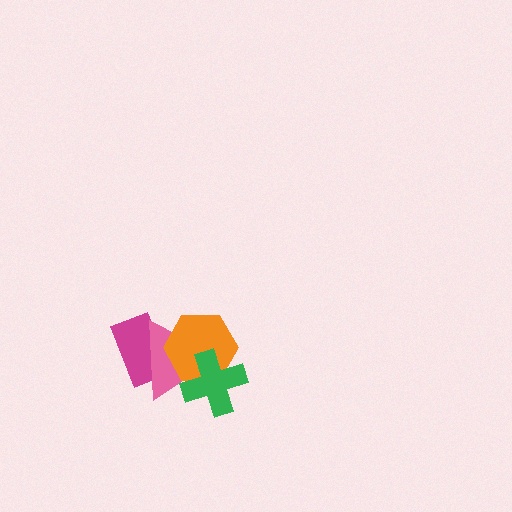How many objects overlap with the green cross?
2 objects overlap with the green cross.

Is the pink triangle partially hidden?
Yes, it is partially covered by another shape.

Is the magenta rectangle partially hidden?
Yes, it is partially covered by another shape.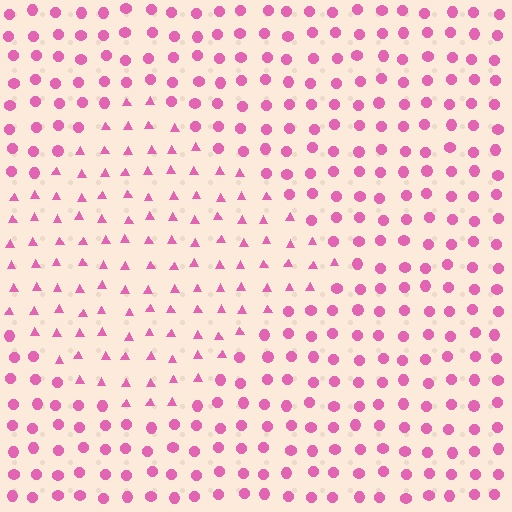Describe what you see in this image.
The image is filled with small pink elements arranged in a uniform grid. A diamond-shaped region contains triangles, while the surrounding area contains circles. The boundary is defined purely by the change in element shape.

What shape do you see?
I see a diamond.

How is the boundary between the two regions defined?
The boundary is defined by a change in element shape: triangles inside vs. circles outside. All elements share the same color and spacing.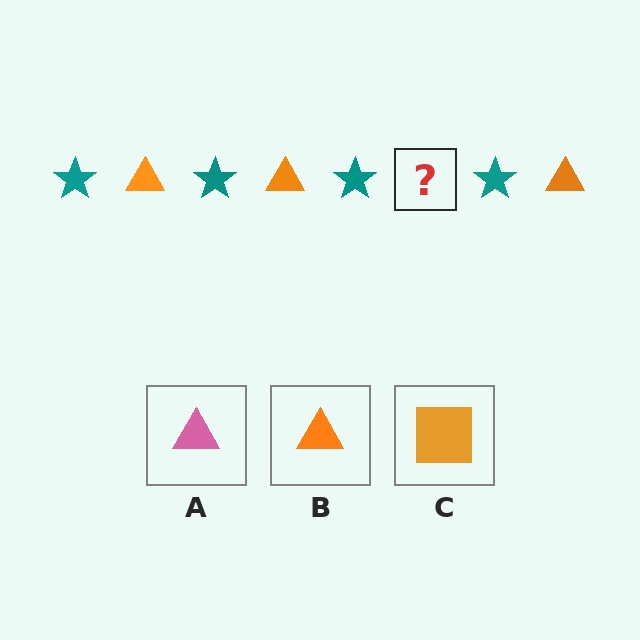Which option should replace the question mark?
Option B.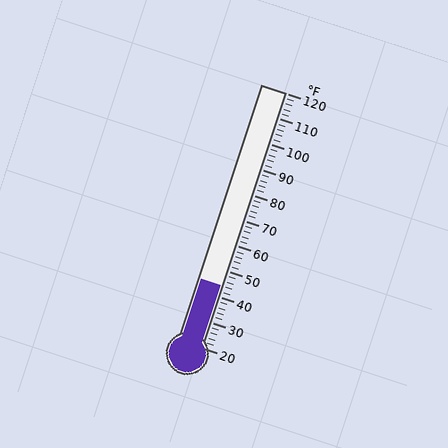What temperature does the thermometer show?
The thermometer shows approximately 44°F.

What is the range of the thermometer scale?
The thermometer scale ranges from 20°F to 120°F.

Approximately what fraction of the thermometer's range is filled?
The thermometer is filled to approximately 25% of its range.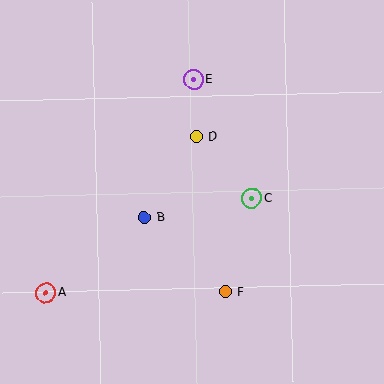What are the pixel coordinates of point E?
Point E is at (194, 79).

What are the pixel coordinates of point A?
Point A is at (46, 293).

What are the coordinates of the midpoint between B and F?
The midpoint between B and F is at (185, 255).